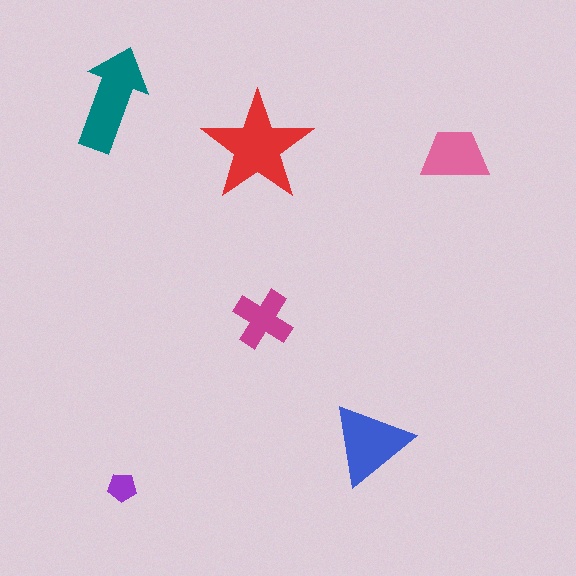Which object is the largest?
The red star.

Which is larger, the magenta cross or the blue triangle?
The blue triangle.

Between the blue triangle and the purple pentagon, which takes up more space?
The blue triangle.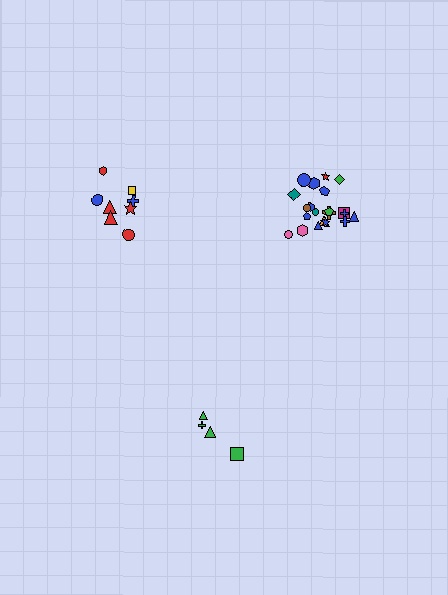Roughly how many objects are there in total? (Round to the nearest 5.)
Roughly 35 objects in total.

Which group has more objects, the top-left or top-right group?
The top-right group.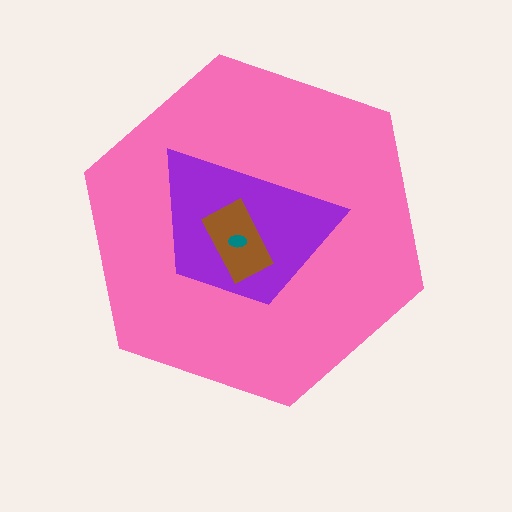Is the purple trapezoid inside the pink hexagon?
Yes.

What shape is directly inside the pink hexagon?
The purple trapezoid.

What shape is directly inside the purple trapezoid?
The brown rectangle.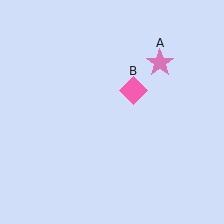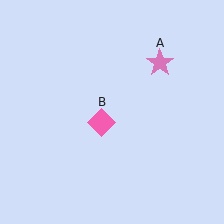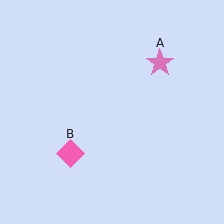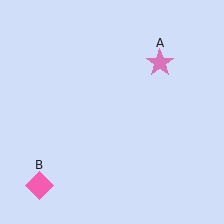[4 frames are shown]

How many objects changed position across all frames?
1 object changed position: pink diamond (object B).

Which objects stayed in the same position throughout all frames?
Pink star (object A) remained stationary.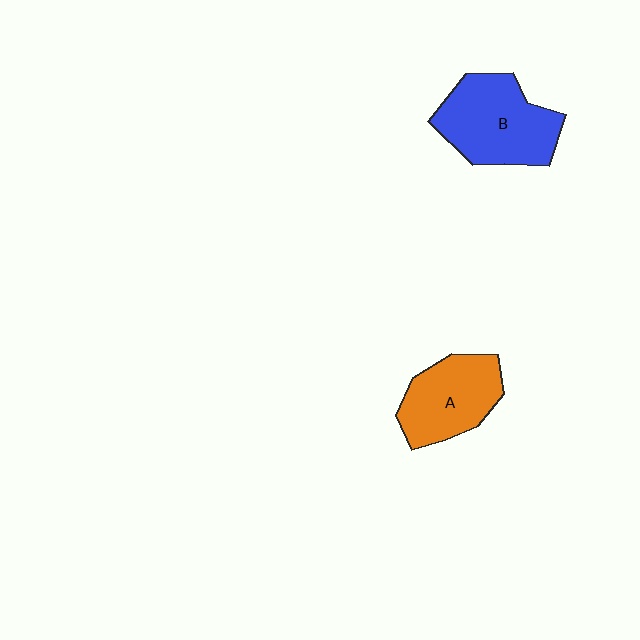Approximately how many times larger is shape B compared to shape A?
Approximately 1.2 times.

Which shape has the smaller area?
Shape A (orange).